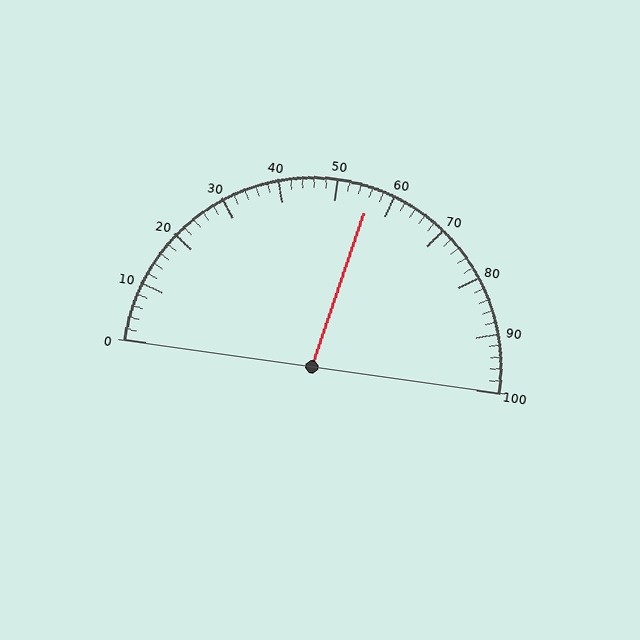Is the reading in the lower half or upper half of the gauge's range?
The reading is in the upper half of the range (0 to 100).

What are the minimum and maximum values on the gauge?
The gauge ranges from 0 to 100.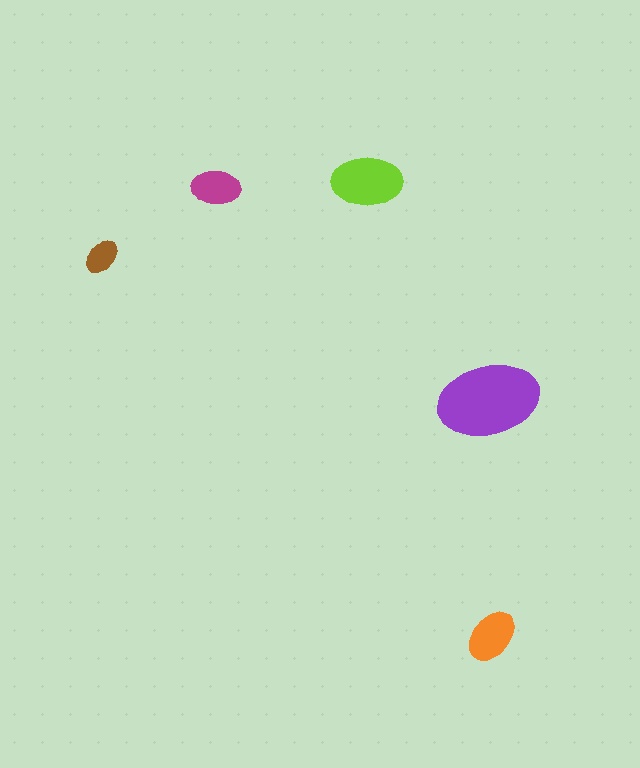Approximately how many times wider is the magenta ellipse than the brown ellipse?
About 1.5 times wider.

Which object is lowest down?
The orange ellipse is bottommost.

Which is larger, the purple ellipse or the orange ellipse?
The purple one.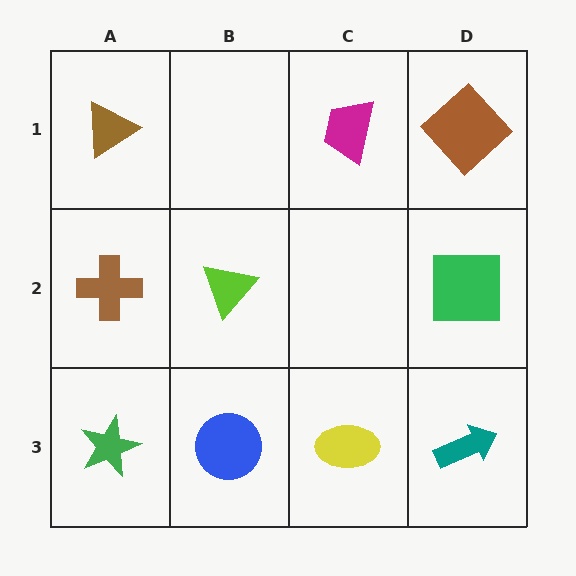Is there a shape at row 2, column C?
No, that cell is empty.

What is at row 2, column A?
A brown cross.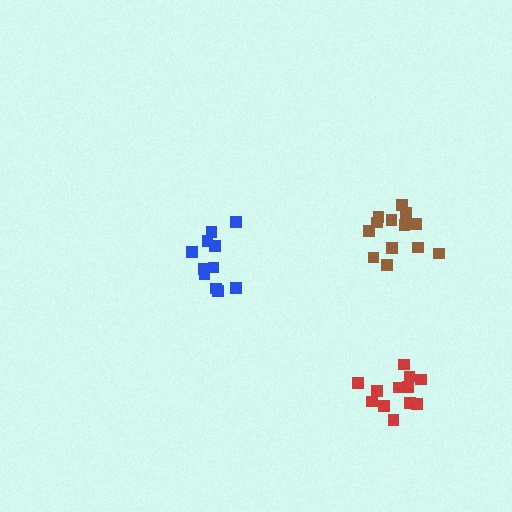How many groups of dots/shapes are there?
There are 3 groups.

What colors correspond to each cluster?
The clusters are colored: red, blue, brown.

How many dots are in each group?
Group 1: 12 dots, Group 2: 11 dots, Group 3: 14 dots (37 total).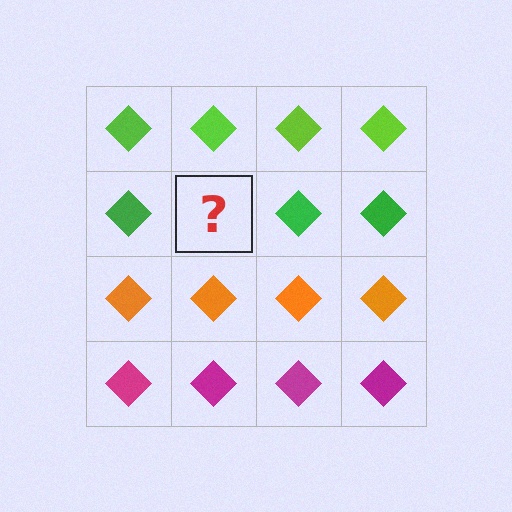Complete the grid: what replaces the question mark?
The question mark should be replaced with a green diamond.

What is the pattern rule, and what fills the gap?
The rule is that each row has a consistent color. The gap should be filled with a green diamond.